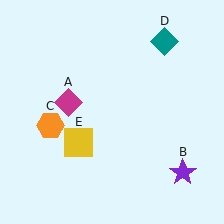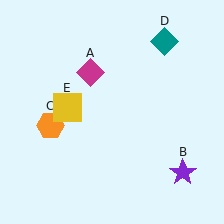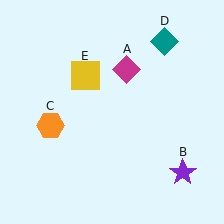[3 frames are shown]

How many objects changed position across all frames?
2 objects changed position: magenta diamond (object A), yellow square (object E).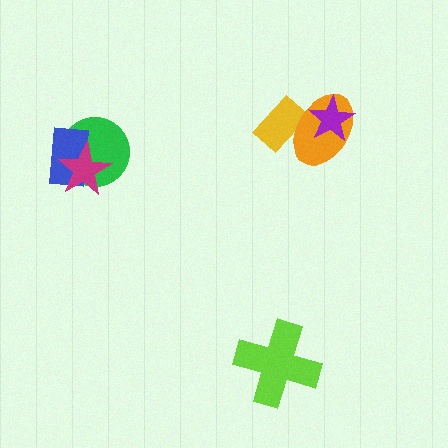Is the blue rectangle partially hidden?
Yes, it is partially covered by another shape.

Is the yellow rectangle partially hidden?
Yes, it is partially covered by another shape.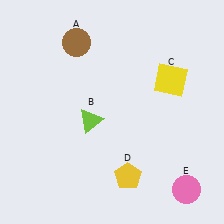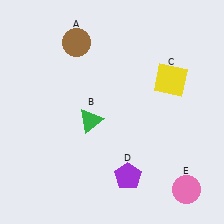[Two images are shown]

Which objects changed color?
B changed from lime to green. D changed from yellow to purple.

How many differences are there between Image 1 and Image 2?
There are 2 differences between the two images.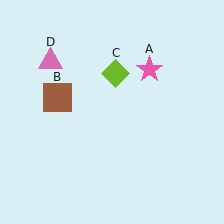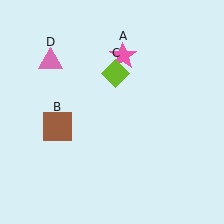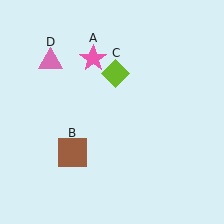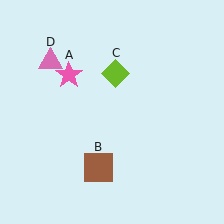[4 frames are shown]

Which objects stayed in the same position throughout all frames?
Lime diamond (object C) and pink triangle (object D) remained stationary.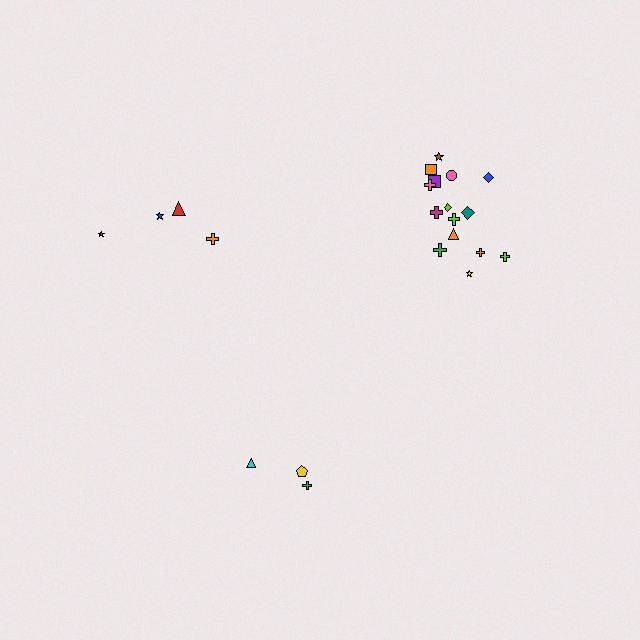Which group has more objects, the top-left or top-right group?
The top-right group.